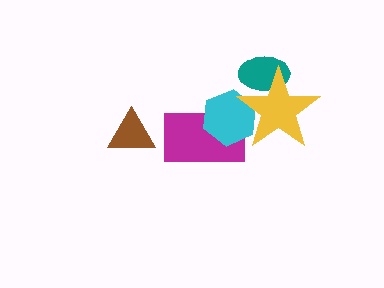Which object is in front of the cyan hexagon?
The yellow star is in front of the cyan hexagon.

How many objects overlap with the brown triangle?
0 objects overlap with the brown triangle.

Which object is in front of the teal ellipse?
The yellow star is in front of the teal ellipse.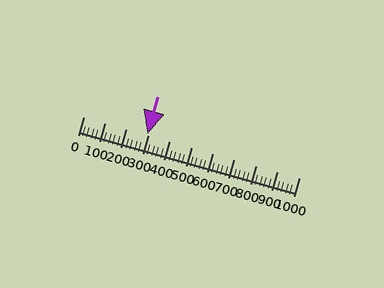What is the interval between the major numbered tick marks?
The major tick marks are spaced 100 units apart.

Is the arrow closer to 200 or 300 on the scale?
The arrow is closer to 300.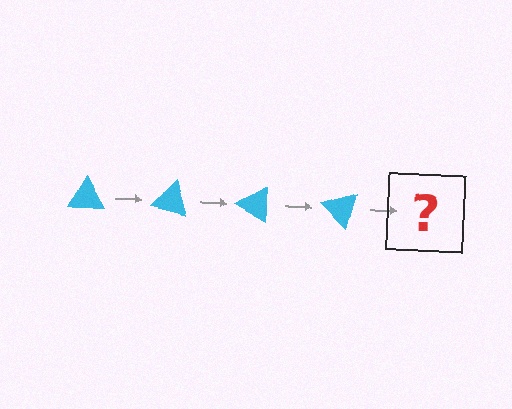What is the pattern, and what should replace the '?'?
The pattern is that the triangle rotates 15 degrees each step. The '?' should be a cyan triangle rotated 60 degrees.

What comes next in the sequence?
The next element should be a cyan triangle rotated 60 degrees.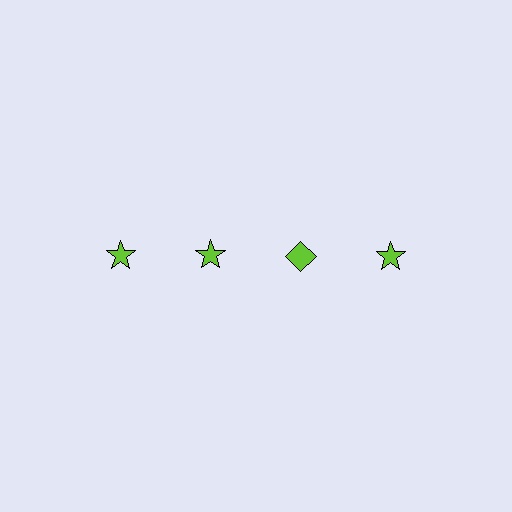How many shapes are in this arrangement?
There are 4 shapes arranged in a grid pattern.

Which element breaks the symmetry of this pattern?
The lime diamond in the top row, center column breaks the symmetry. All other shapes are lime stars.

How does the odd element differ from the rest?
It has a different shape: diamond instead of star.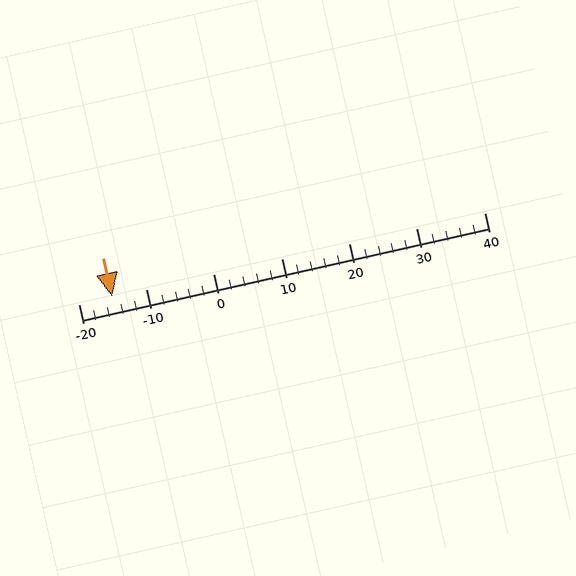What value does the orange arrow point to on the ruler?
The orange arrow points to approximately -15.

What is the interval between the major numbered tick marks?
The major tick marks are spaced 10 units apart.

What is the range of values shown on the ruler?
The ruler shows values from -20 to 40.